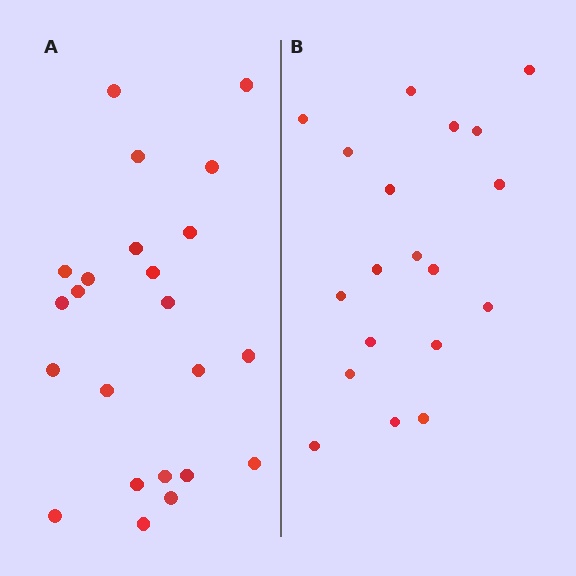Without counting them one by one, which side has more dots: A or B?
Region A (the left region) has more dots.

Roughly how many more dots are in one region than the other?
Region A has about 4 more dots than region B.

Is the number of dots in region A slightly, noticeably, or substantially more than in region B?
Region A has only slightly more — the two regions are fairly close. The ratio is roughly 1.2 to 1.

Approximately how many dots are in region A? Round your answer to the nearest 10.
About 20 dots. (The exact count is 23, which rounds to 20.)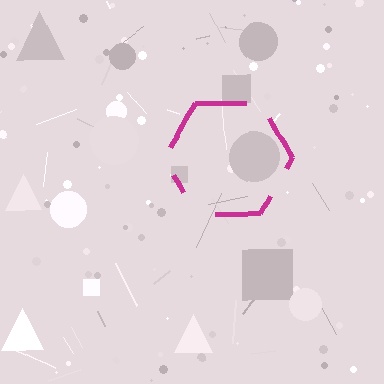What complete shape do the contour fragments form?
The contour fragments form a hexagon.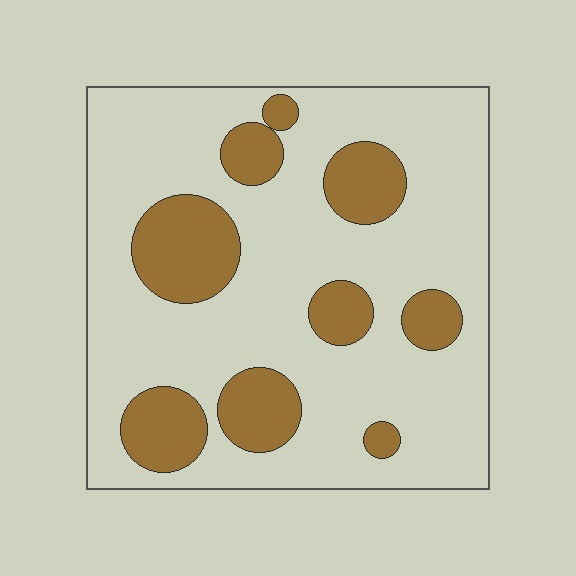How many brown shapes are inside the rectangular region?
9.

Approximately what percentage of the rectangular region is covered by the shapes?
Approximately 25%.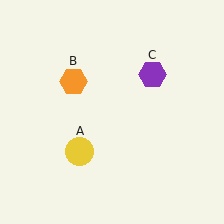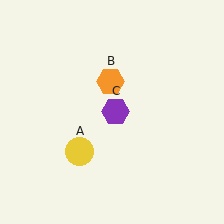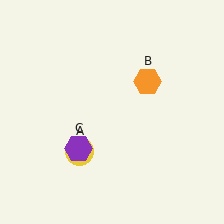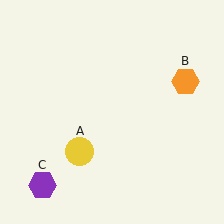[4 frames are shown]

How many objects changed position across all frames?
2 objects changed position: orange hexagon (object B), purple hexagon (object C).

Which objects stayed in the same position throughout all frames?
Yellow circle (object A) remained stationary.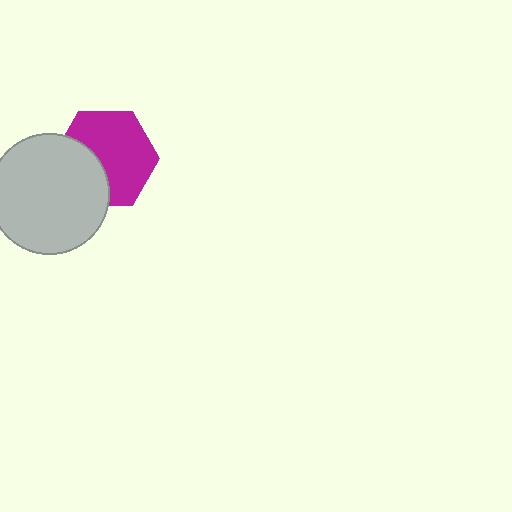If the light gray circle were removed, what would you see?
You would see the complete magenta hexagon.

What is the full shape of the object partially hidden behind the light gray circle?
The partially hidden object is a magenta hexagon.